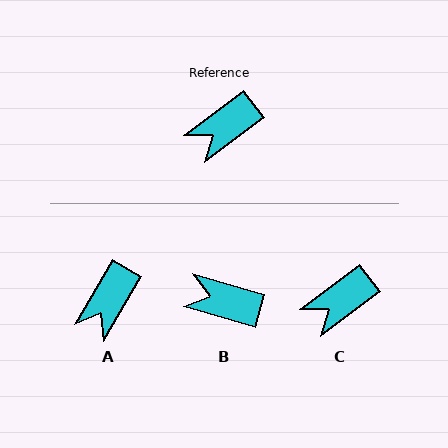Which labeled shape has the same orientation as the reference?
C.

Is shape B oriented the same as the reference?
No, it is off by about 54 degrees.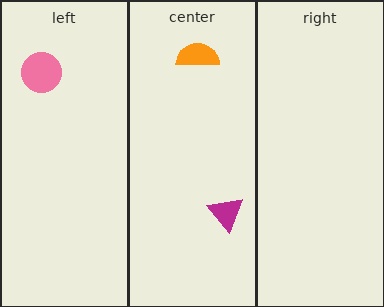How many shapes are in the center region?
2.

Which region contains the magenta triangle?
The center region.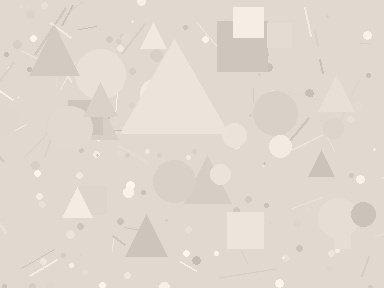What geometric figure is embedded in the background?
A triangle is embedded in the background.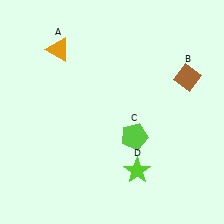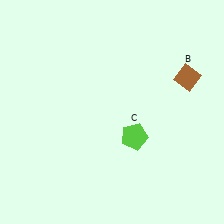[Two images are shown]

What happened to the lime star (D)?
The lime star (D) was removed in Image 2. It was in the bottom-right area of Image 1.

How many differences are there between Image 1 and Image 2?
There are 2 differences between the two images.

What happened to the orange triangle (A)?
The orange triangle (A) was removed in Image 2. It was in the top-left area of Image 1.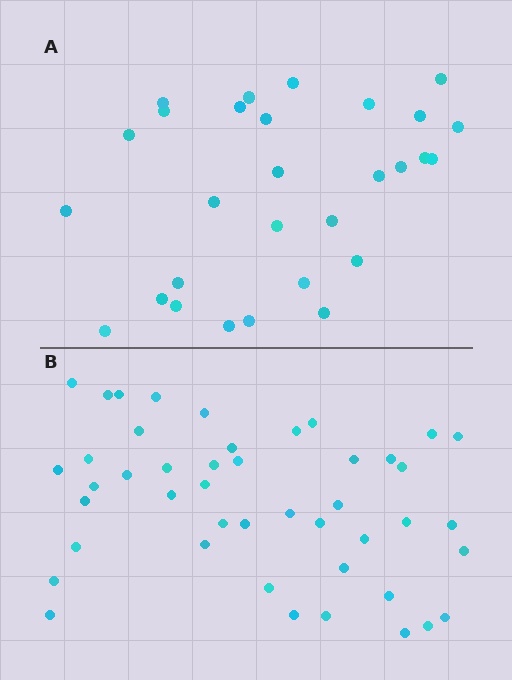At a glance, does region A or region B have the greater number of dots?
Region B (the bottom region) has more dots.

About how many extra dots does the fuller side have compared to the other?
Region B has approximately 15 more dots than region A.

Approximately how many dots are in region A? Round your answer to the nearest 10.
About 30 dots. (The exact count is 29, which rounds to 30.)